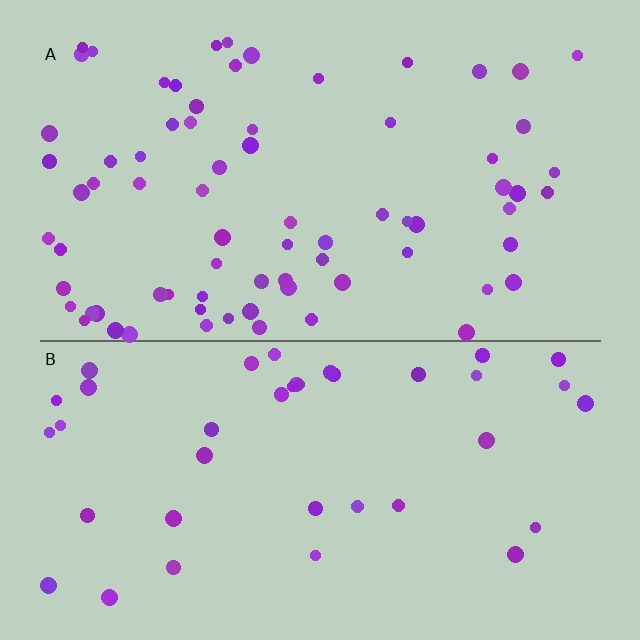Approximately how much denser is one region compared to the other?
Approximately 1.9× — region A over region B.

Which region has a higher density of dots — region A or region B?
A (the top).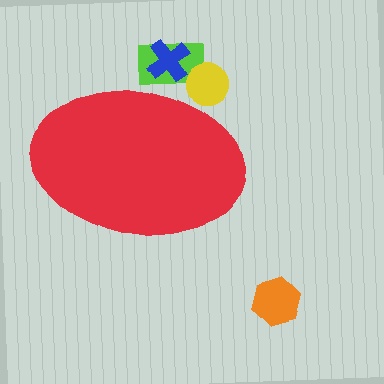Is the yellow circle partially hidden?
Yes, the yellow circle is partially hidden behind the red ellipse.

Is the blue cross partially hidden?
Yes, the blue cross is partially hidden behind the red ellipse.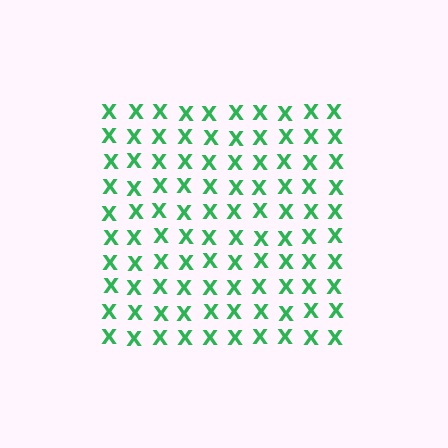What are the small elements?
The small elements are letter X's.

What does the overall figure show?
The overall figure shows a square.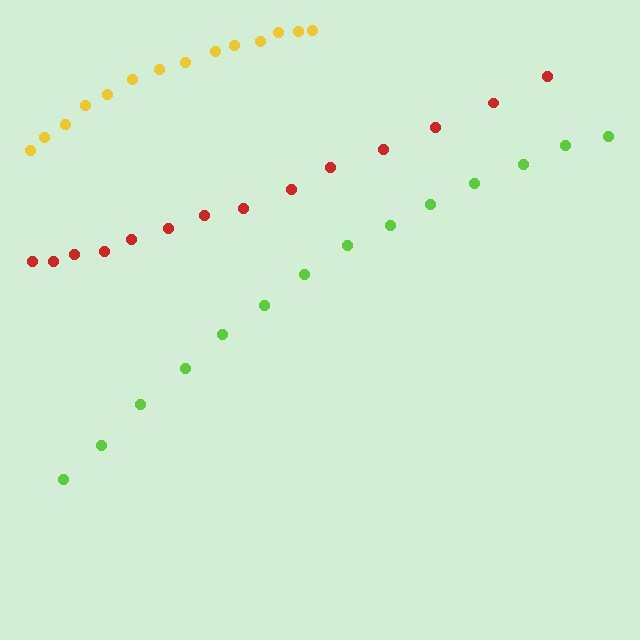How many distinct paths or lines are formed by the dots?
There are 3 distinct paths.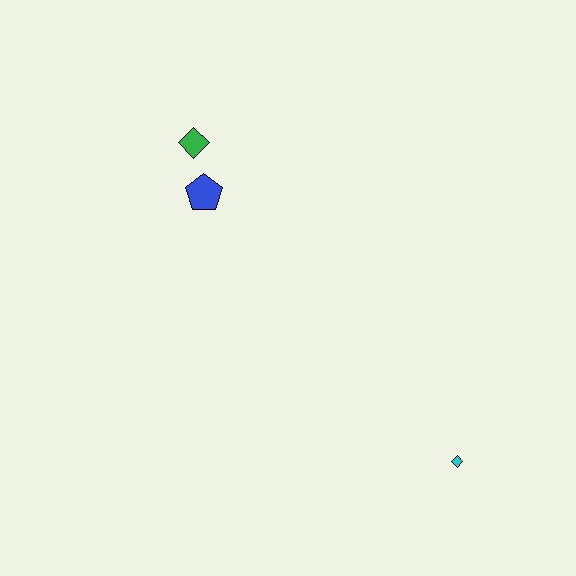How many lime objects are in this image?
There are no lime objects.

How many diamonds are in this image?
There are 2 diamonds.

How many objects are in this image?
There are 3 objects.